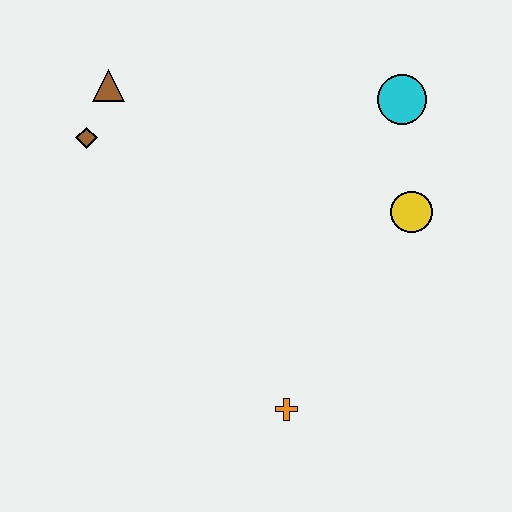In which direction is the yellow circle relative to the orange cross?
The yellow circle is above the orange cross.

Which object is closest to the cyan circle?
The yellow circle is closest to the cyan circle.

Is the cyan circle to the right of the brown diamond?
Yes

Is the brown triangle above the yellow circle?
Yes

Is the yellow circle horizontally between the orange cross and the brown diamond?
No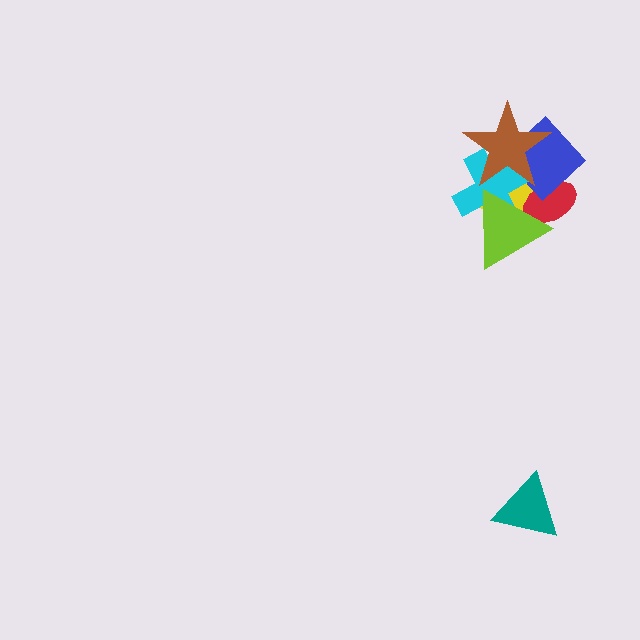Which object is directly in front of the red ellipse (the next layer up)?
The blue diamond is directly in front of the red ellipse.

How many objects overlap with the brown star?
4 objects overlap with the brown star.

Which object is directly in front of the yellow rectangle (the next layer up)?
The red ellipse is directly in front of the yellow rectangle.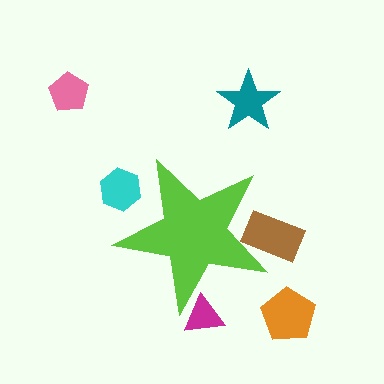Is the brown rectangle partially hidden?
Yes, the brown rectangle is partially hidden behind the lime star.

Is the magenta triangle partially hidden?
Yes, the magenta triangle is partially hidden behind the lime star.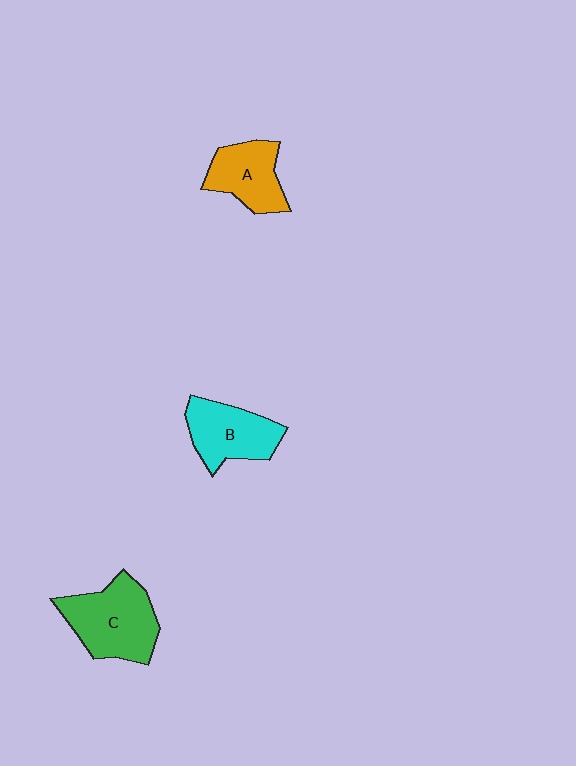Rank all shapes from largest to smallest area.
From largest to smallest: C (green), B (cyan), A (orange).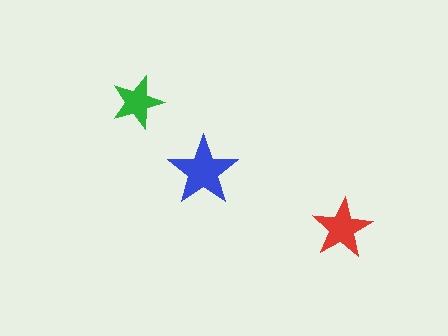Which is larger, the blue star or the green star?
The blue one.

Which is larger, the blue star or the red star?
The blue one.